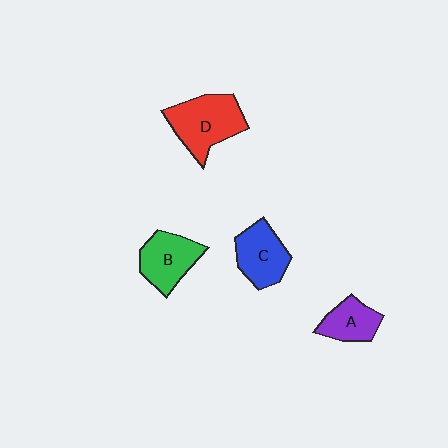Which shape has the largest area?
Shape D (red).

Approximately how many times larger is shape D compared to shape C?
Approximately 1.3 times.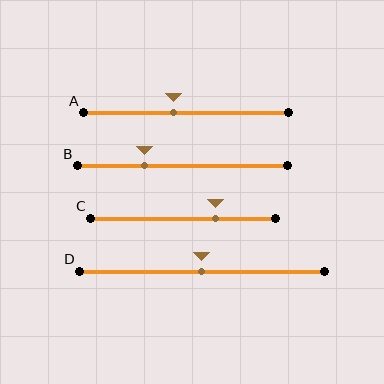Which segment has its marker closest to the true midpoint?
Segment D has its marker closest to the true midpoint.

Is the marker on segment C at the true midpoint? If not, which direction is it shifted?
No, the marker on segment C is shifted to the right by about 18% of the segment length.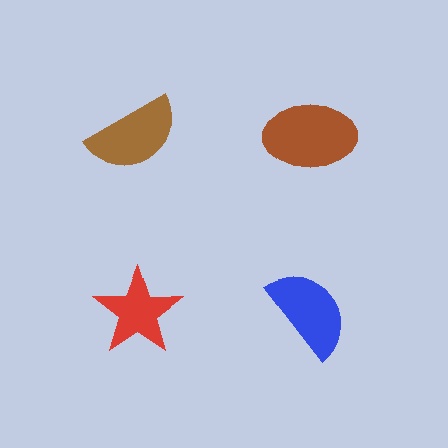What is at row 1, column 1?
A brown semicircle.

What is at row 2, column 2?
A blue semicircle.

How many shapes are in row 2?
2 shapes.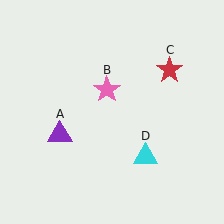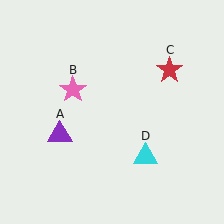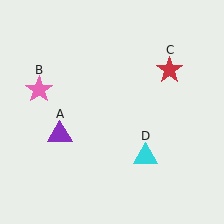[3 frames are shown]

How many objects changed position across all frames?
1 object changed position: pink star (object B).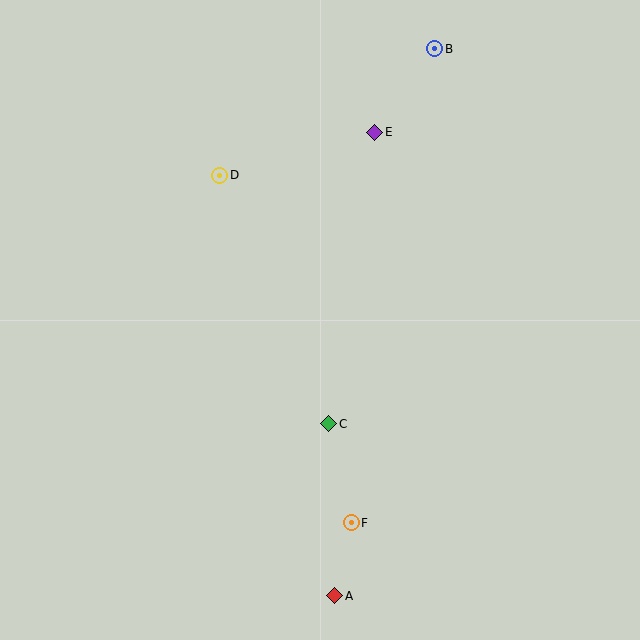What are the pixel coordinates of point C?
Point C is at (329, 424).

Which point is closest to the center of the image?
Point C at (329, 424) is closest to the center.